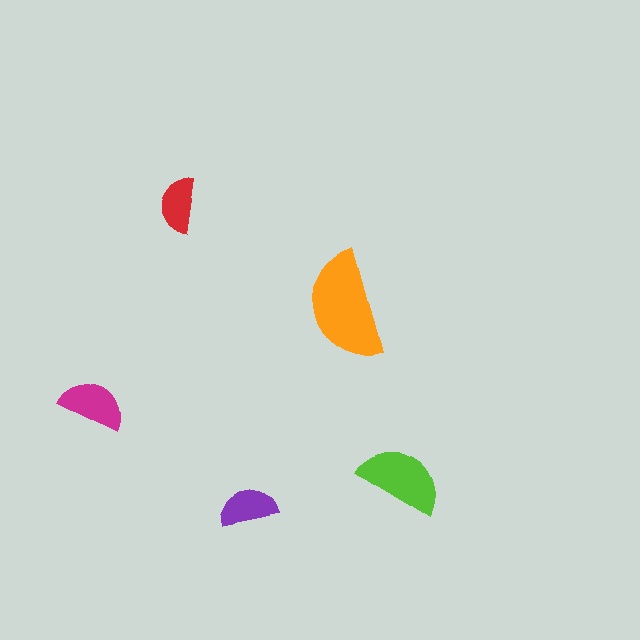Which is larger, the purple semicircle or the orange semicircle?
The orange one.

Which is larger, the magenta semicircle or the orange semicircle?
The orange one.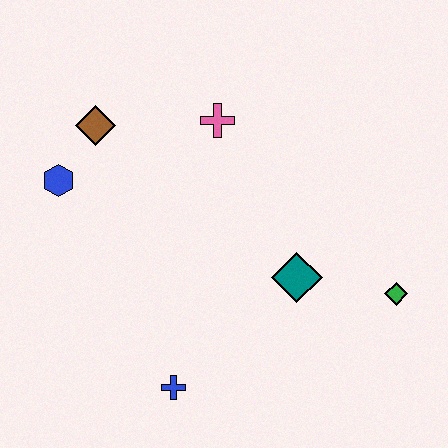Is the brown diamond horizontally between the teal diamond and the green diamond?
No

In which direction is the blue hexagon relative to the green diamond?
The blue hexagon is to the left of the green diamond.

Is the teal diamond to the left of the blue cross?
No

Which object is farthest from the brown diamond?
The green diamond is farthest from the brown diamond.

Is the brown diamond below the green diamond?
No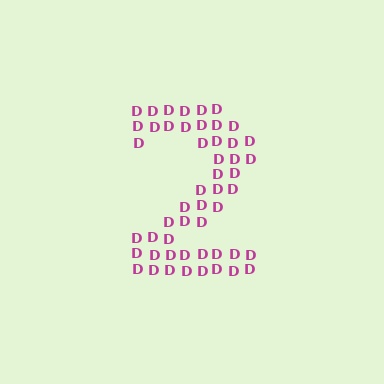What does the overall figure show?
The overall figure shows the digit 2.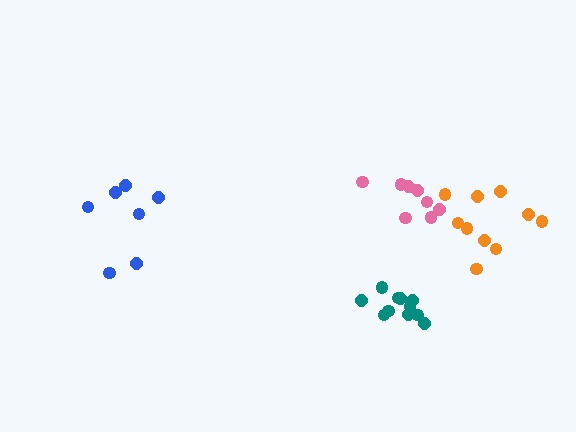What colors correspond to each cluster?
The clusters are colored: orange, teal, pink, blue.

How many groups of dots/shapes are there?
There are 4 groups.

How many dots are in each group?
Group 1: 10 dots, Group 2: 11 dots, Group 3: 8 dots, Group 4: 7 dots (36 total).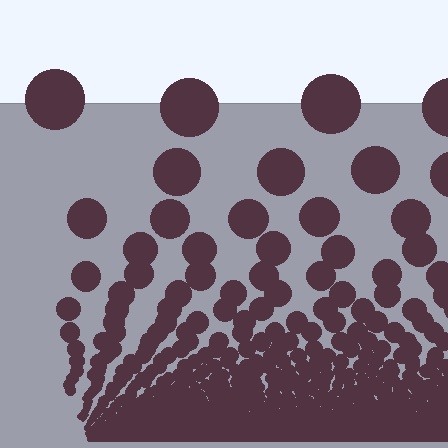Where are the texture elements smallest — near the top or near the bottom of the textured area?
Near the bottom.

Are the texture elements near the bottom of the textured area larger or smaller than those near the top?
Smaller. The gradient is inverted — elements near the bottom are smaller and denser.